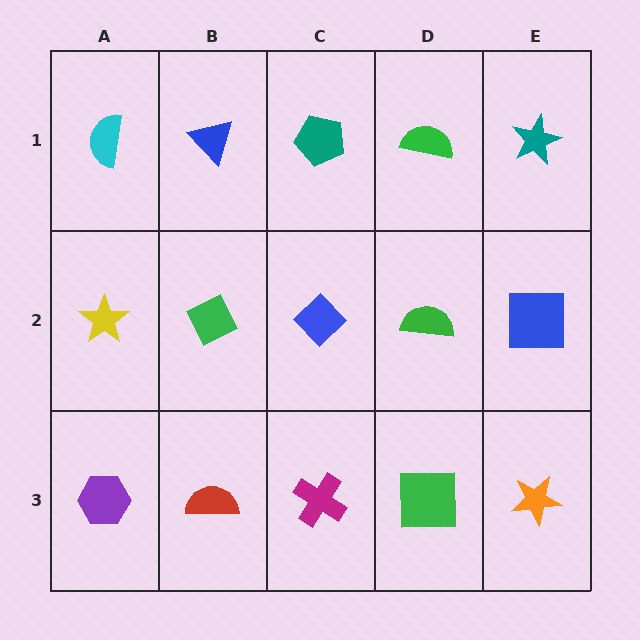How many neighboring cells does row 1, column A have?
2.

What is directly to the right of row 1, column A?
A blue triangle.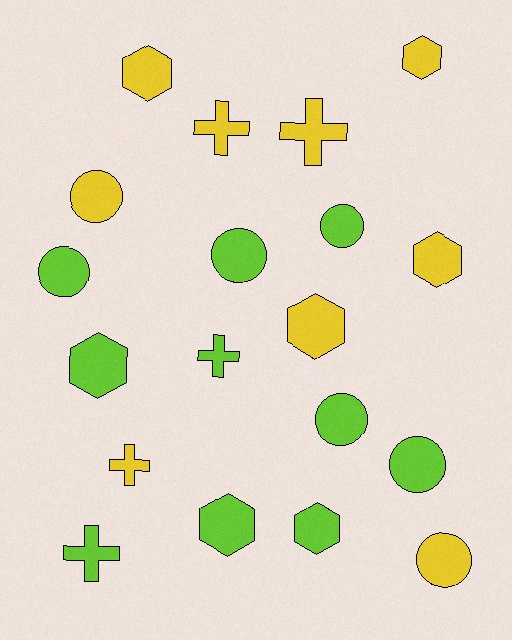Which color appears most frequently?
Lime, with 10 objects.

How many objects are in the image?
There are 19 objects.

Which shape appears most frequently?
Hexagon, with 7 objects.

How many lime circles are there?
There are 5 lime circles.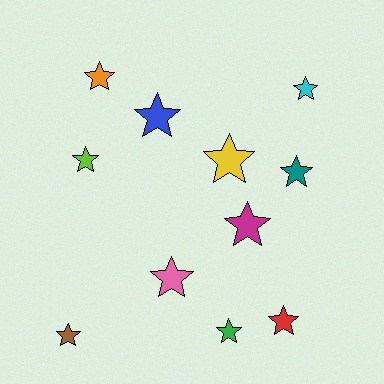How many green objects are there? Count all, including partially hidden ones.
There is 1 green object.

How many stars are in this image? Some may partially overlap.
There are 11 stars.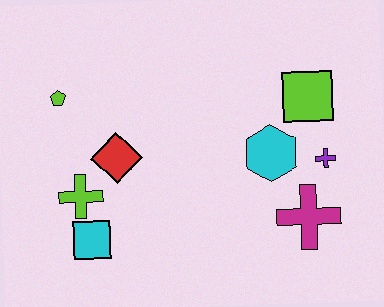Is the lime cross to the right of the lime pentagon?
Yes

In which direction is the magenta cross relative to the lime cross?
The magenta cross is to the right of the lime cross.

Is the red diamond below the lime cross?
No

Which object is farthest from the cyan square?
The lime square is farthest from the cyan square.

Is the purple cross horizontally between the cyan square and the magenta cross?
No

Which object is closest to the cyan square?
The lime cross is closest to the cyan square.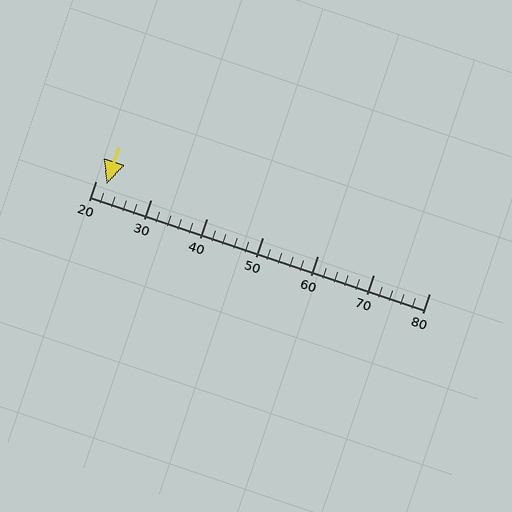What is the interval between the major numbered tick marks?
The major tick marks are spaced 10 units apart.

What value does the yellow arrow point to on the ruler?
The yellow arrow points to approximately 22.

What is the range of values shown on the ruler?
The ruler shows values from 20 to 80.